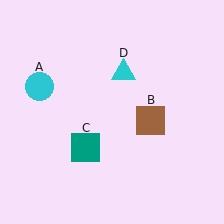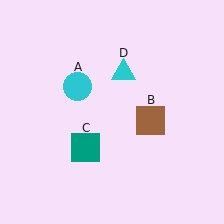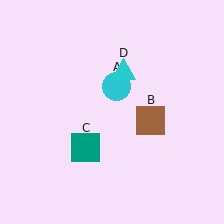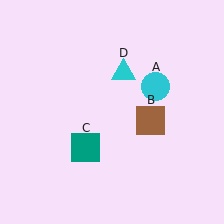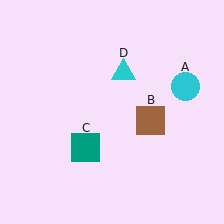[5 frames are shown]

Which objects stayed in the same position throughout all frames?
Brown square (object B) and teal square (object C) and cyan triangle (object D) remained stationary.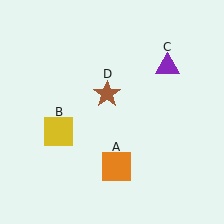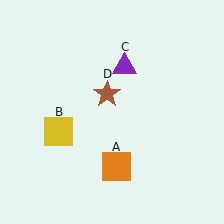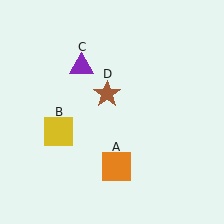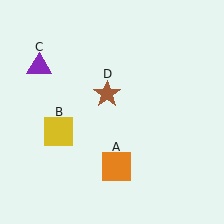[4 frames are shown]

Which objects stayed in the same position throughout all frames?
Orange square (object A) and yellow square (object B) and brown star (object D) remained stationary.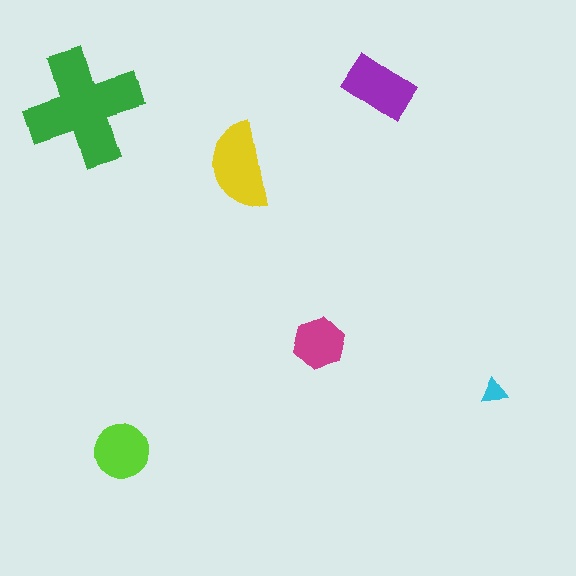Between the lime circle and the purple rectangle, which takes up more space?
The purple rectangle.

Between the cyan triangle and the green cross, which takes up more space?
The green cross.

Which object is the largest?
The green cross.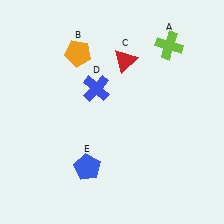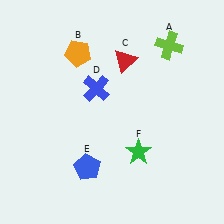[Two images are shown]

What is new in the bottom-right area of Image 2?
A green star (F) was added in the bottom-right area of Image 2.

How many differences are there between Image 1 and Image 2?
There is 1 difference between the two images.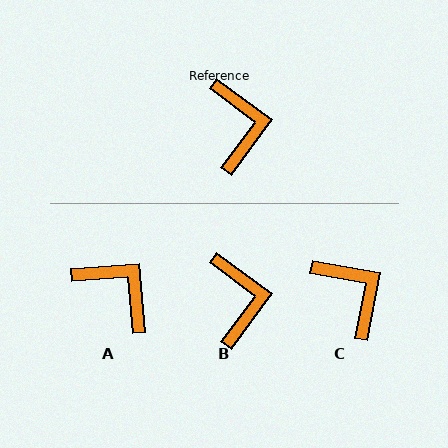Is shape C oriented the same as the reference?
No, it is off by about 26 degrees.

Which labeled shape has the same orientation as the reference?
B.